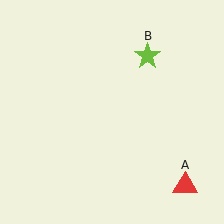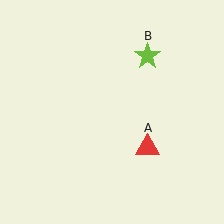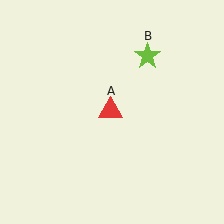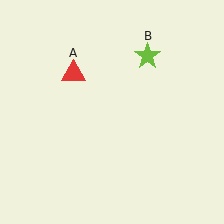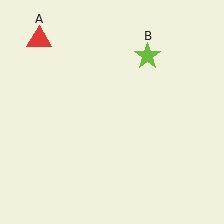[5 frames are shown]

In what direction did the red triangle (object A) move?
The red triangle (object A) moved up and to the left.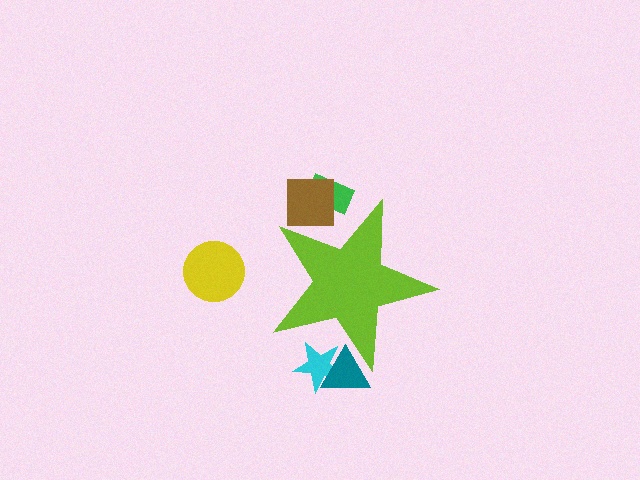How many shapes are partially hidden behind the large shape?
4 shapes are partially hidden.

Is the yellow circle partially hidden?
No, the yellow circle is fully visible.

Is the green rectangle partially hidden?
Yes, the green rectangle is partially hidden behind the lime star.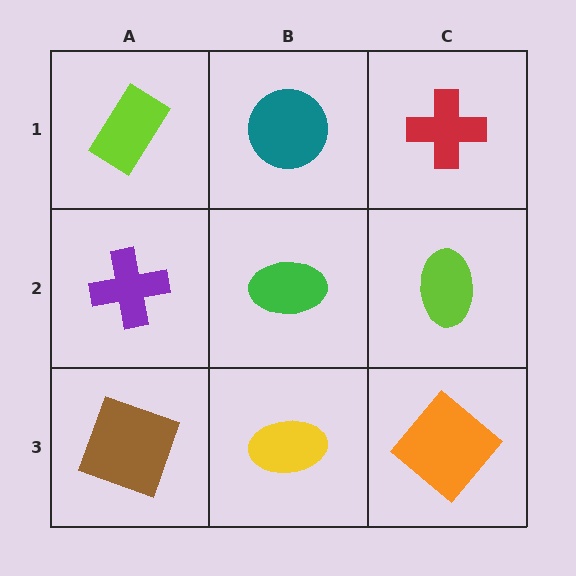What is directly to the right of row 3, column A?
A yellow ellipse.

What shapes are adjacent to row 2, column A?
A lime rectangle (row 1, column A), a brown square (row 3, column A), a green ellipse (row 2, column B).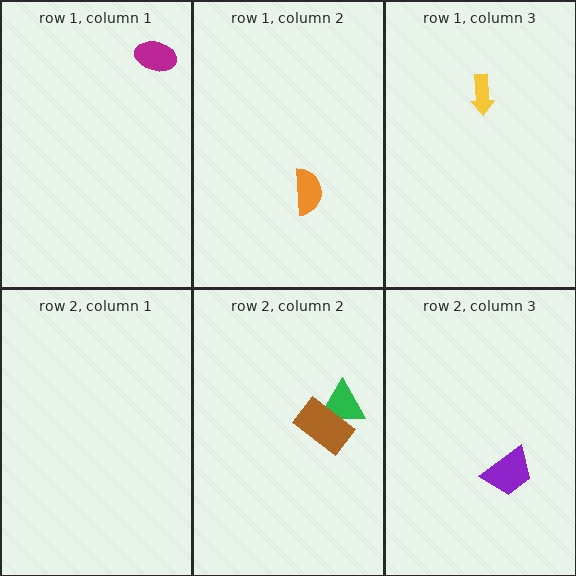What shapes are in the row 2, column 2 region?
The green triangle, the brown rectangle.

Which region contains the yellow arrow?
The row 1, column 3 region.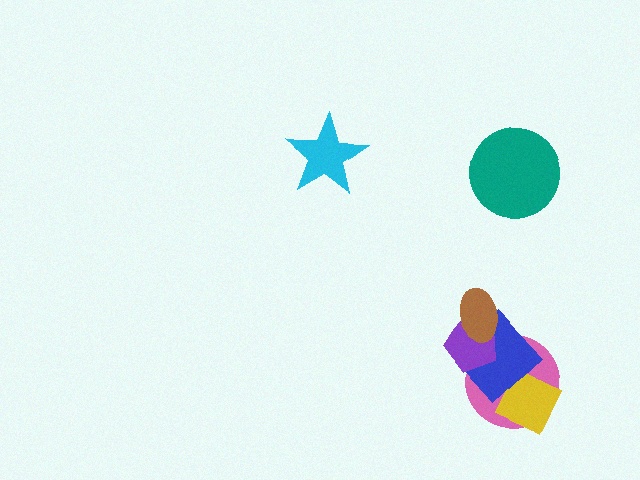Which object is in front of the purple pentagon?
The brown ellipse is in front of the purple pentagon.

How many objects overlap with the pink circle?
3 objects overlap with the pink circle.